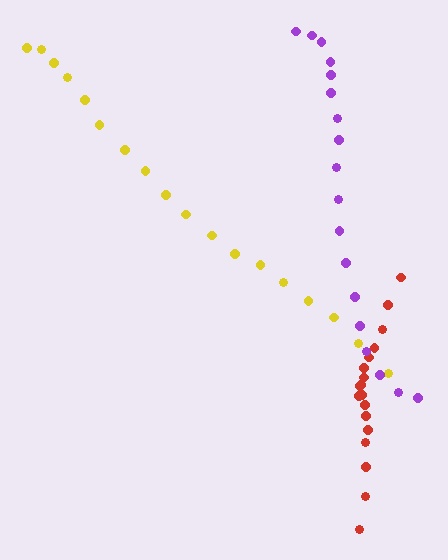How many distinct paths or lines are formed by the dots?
There are 3 distinct paths.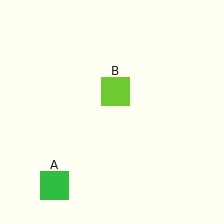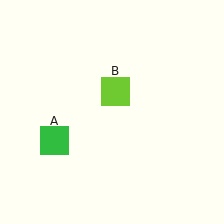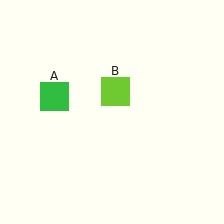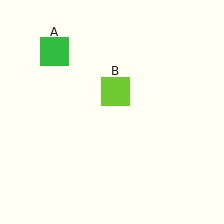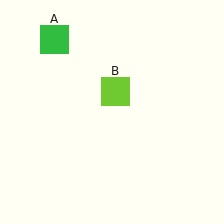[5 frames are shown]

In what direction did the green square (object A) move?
The green square (object A) moved up.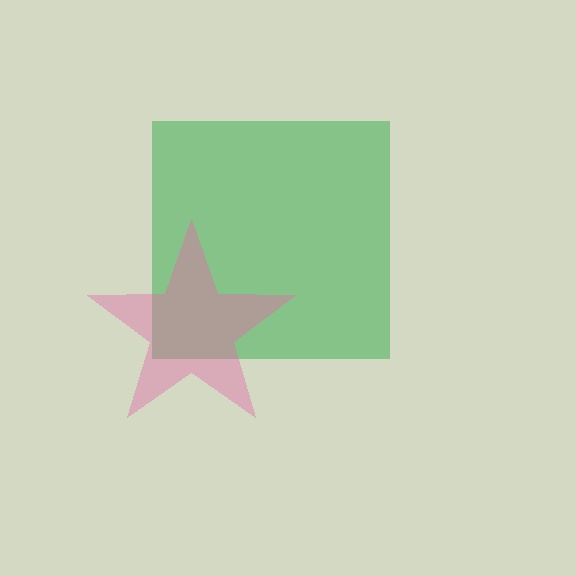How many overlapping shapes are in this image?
There are 2 overlapping shapes in the image.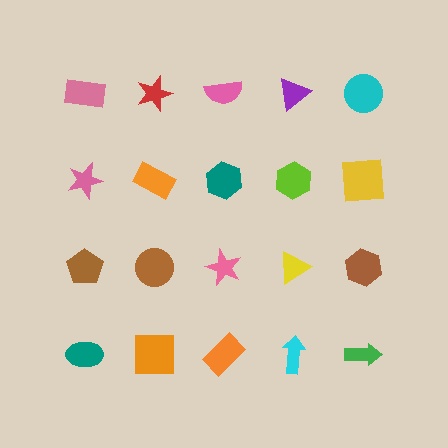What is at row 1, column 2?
A red star.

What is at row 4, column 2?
An orange square.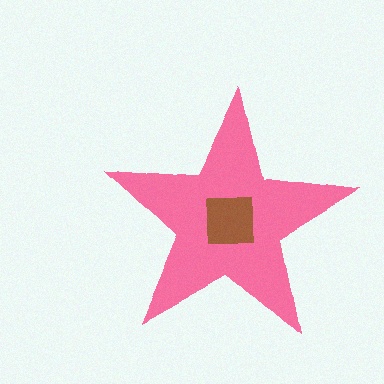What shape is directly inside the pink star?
The brown square.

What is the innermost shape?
The brown square.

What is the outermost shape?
The pink star.